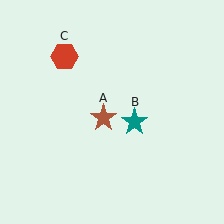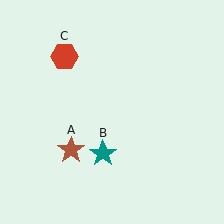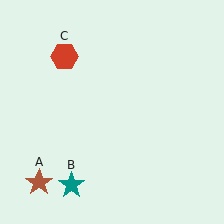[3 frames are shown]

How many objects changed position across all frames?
2 objects changed position: brown star (object A), teal star (object B).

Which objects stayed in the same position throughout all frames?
Red hexagon (object C) remained stationary.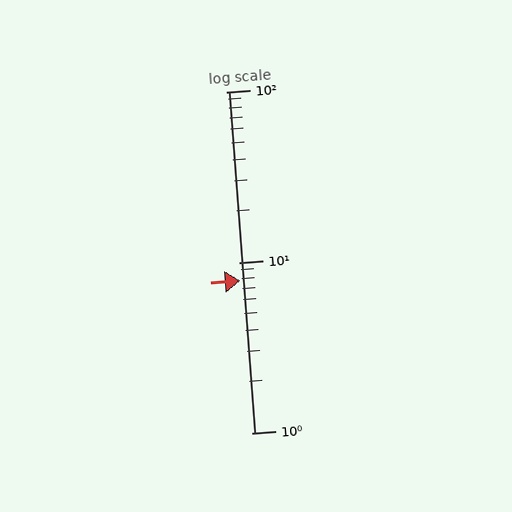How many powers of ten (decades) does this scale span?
The scale spans 2 decades, from 1 to 100.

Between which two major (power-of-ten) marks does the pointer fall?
The pointer is between 1 and 10.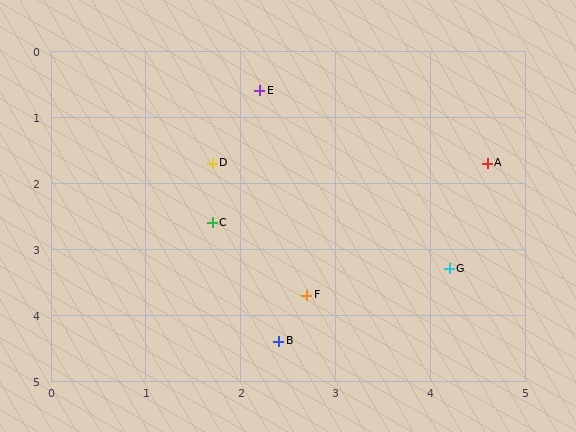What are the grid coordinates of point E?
Point E is at approximately (2.2, 0.6).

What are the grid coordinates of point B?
Point B is at approximately (2.4, 4.4).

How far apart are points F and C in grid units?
Points F and C are about 1.5 grid units apart.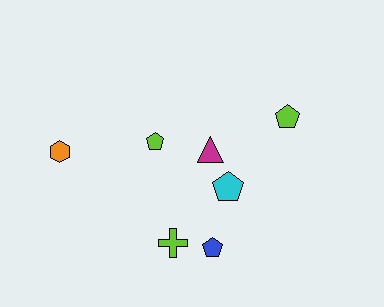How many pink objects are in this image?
There are no pink objects.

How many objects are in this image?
There are 7 objects.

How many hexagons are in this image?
There is 1 hexagon.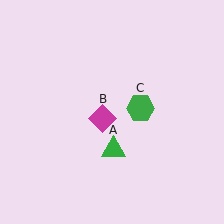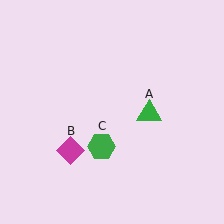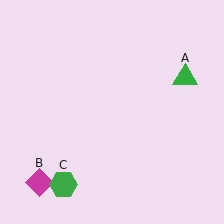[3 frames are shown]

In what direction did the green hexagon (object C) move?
The green hexagon (object C) moved down and to the left.